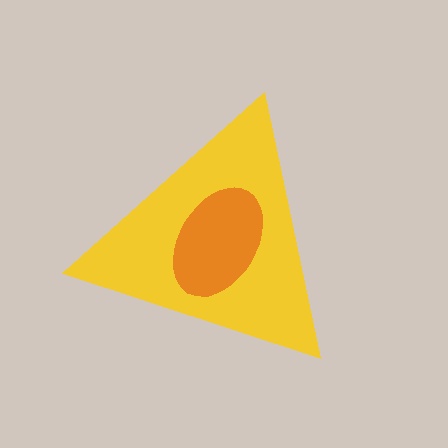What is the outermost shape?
The yellow triangle.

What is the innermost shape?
The orange ellipse.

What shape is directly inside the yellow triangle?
The orange ellipse.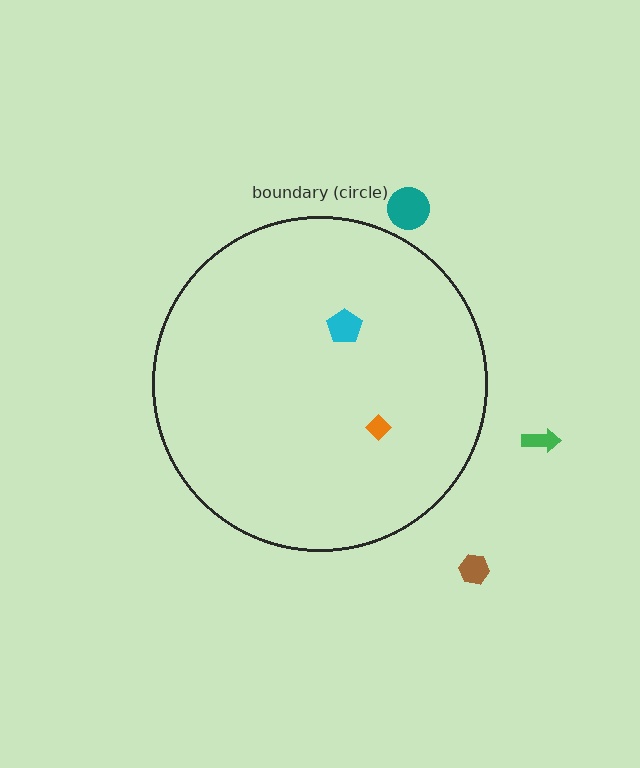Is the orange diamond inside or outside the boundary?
Inside.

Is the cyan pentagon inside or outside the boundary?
Inside.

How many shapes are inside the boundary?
2 inside, 3 outside.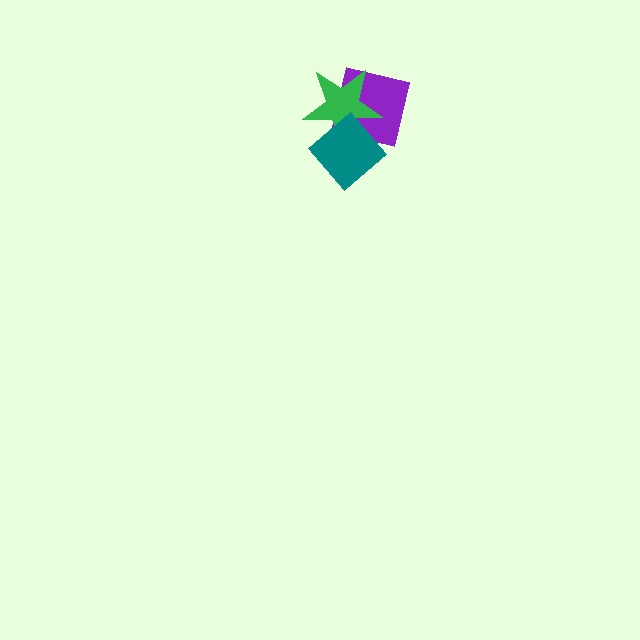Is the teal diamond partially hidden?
No, no other shape covers it.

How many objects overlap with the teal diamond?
2 objects overlap with the teal diamond.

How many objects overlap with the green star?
2 objects overlap with the green star.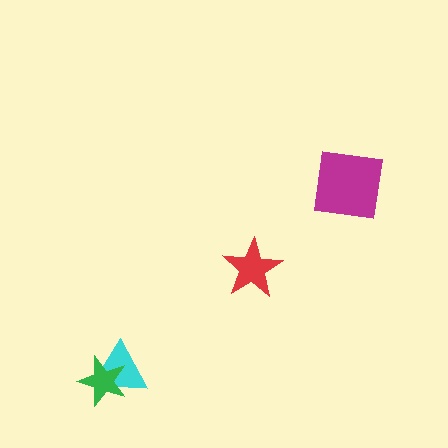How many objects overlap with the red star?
0 objects overlap with the red star.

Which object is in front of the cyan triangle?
The green star is in front of the cyan triangle.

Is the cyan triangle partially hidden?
Yes, it is partially covered by another shape.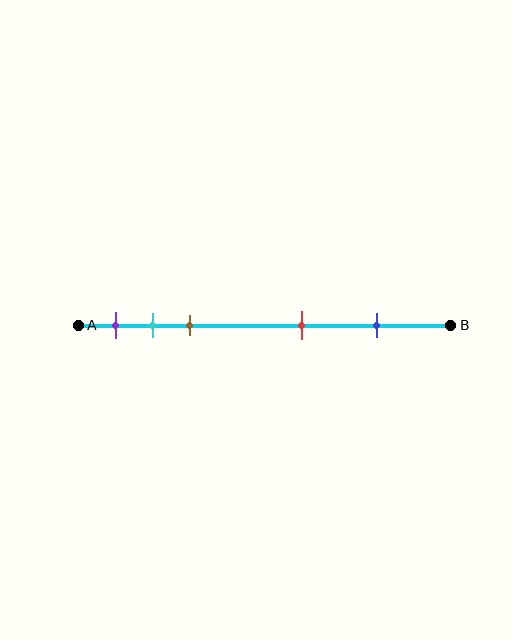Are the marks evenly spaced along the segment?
No, the marks are not evenly spaced.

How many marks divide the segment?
There are 5 marks dividing the segment.